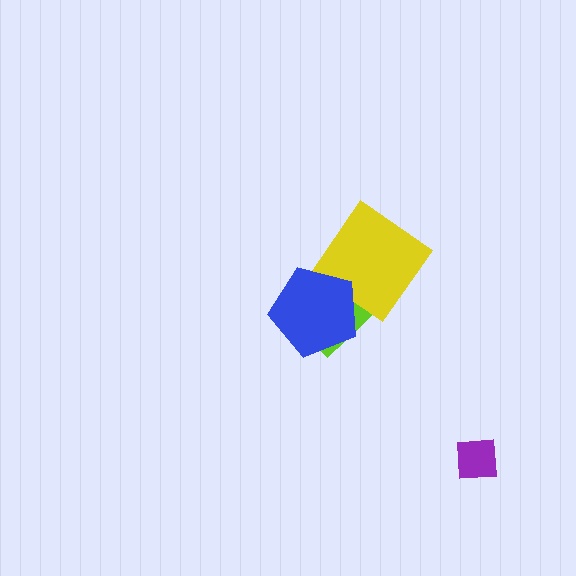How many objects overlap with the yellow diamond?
2 objects overlap with the yellow diamond.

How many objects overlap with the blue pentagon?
2 objects overlap with the blue pentagon.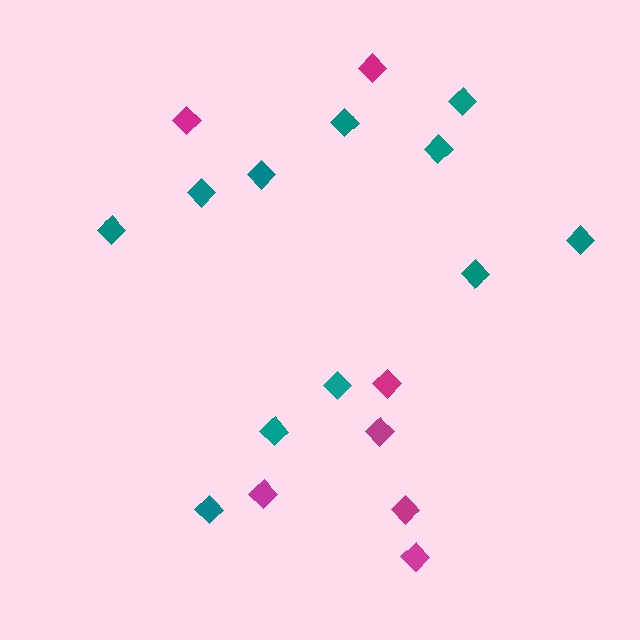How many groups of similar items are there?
There are 2 groups: one group of magenta diamonds (7) and one group of teal diamonds (11).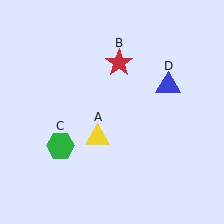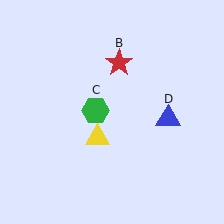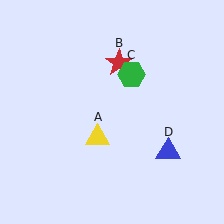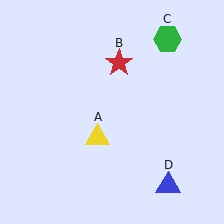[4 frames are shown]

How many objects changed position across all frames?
2 objects changed position: green hexagon (object C), blue triangle (object D).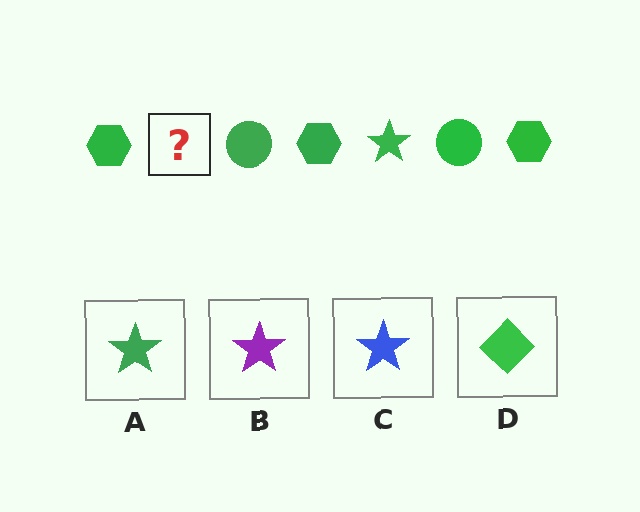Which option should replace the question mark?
Option A.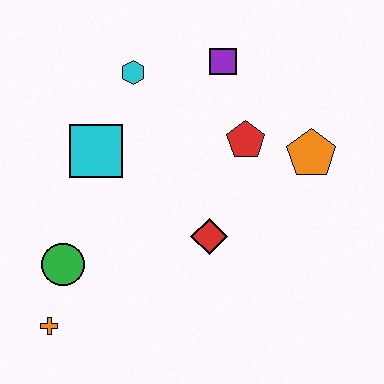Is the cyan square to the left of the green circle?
No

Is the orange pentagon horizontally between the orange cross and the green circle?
No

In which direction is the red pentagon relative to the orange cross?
The red pentagon is to the right of the orange cross.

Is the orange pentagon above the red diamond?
Yes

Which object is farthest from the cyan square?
The orange pentagon is farthest from the cyan square.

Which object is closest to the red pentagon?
The orange pentagon is closest to the red pentagon.